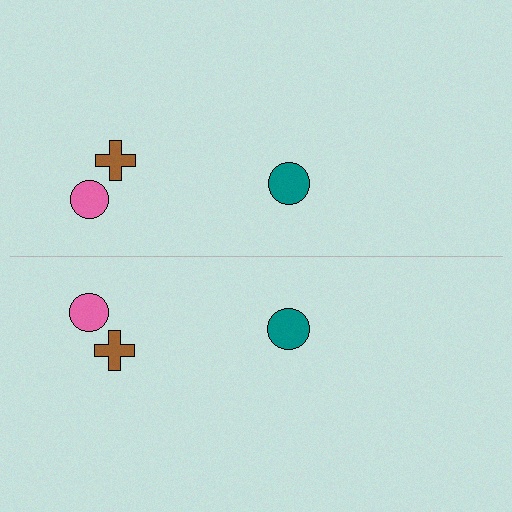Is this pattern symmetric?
Yes, this pattern has bilateral (reflection) symmetry.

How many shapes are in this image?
There are 6 shapes in this image.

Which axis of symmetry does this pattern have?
The pattern has a horizontal axis of symmetry running through the center of the image.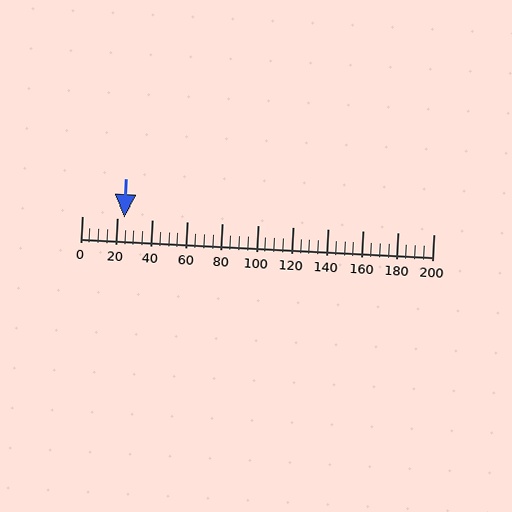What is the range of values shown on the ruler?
The ruler shows values from 0 to 200.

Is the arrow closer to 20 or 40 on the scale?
The arrow is closer to 20.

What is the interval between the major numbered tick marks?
The major tick marks are spaced 20 units apart.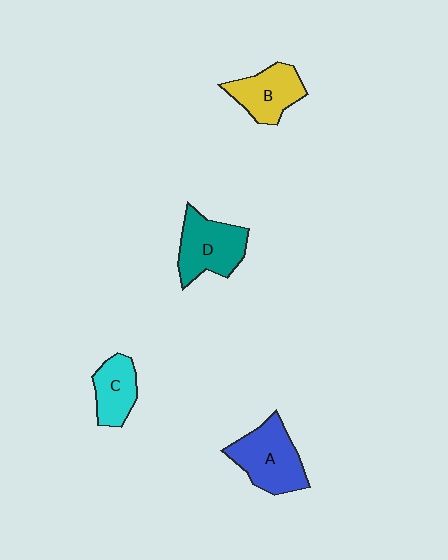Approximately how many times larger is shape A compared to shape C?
Approximately 1.6 times.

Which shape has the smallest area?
Shape C (cyan).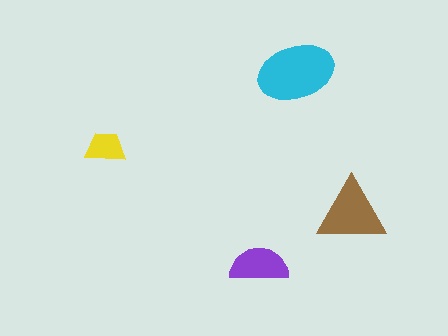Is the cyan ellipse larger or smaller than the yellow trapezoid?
Larger.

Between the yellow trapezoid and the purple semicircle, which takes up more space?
The purple semicircle.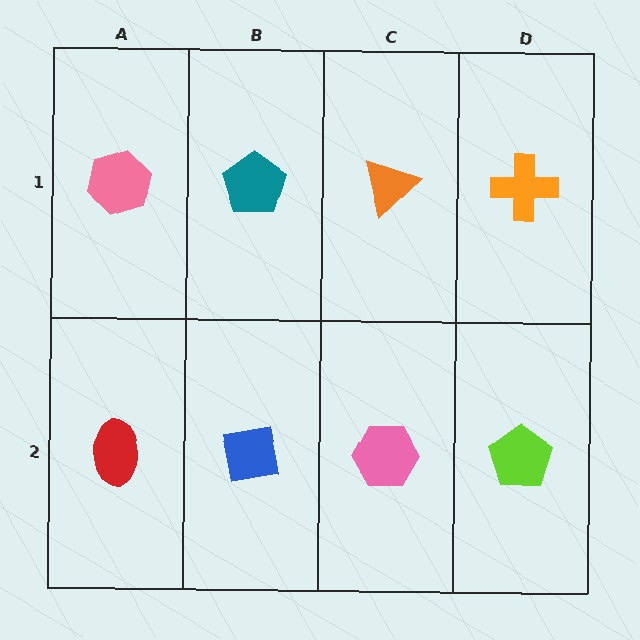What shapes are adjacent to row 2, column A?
A pink hexagon (row 1, column A), a blue square (row 2, column B).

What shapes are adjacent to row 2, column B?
A teal pentagon (row 1, column B), a red ellipse (row 2, column A), a pink hexagon (row 2, column C).